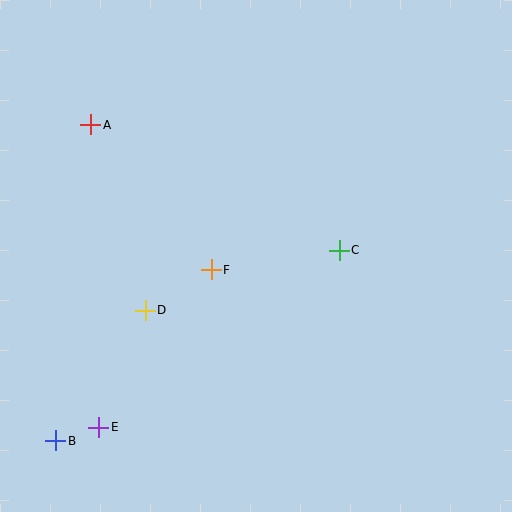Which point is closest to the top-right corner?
Point C is closest to the top-right corner.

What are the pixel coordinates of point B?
Point B is at (56, 441).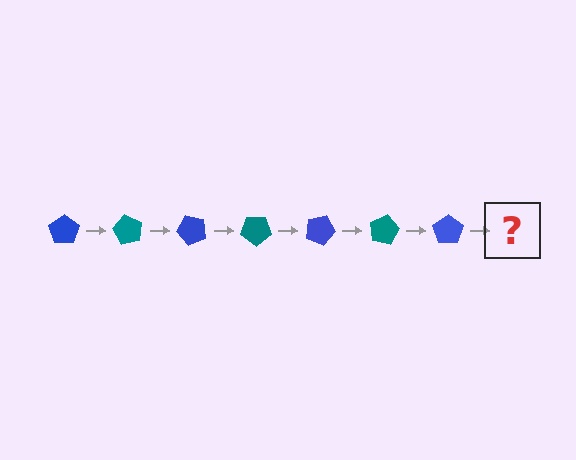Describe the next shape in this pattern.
It should be a teal pentagon, rotated 420 degrees from the start.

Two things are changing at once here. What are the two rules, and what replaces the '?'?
The two rules are that it rotates 60 degrees each step and the color cycles through blue and teal. The '?' should be a teal pentagon, rotated 420 degrees from the start.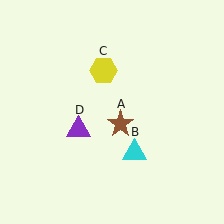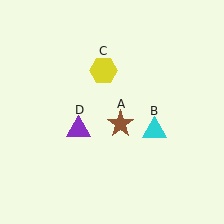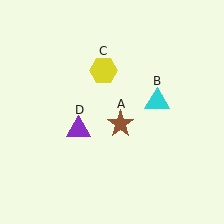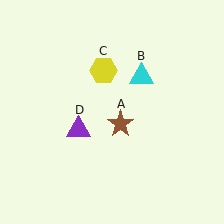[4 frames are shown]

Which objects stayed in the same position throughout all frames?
Brown star (object A) and yellow hexagon (object C) and purple triangle (object D) remained stationary.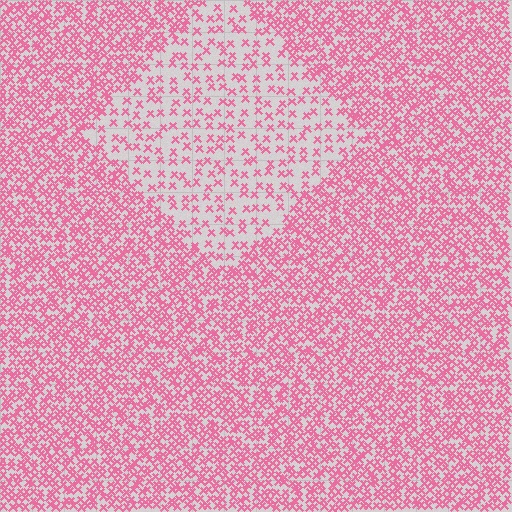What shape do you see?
I see a diamond.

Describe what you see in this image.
The image contains small pink elements arranged at two different densities. A diamond-shaped region is visible where the elements are less densely packed than the surrounding area.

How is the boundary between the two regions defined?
The boundary is defined by a change in element density (approximately 2.5x ratio). All elements are the same color, size, and shape.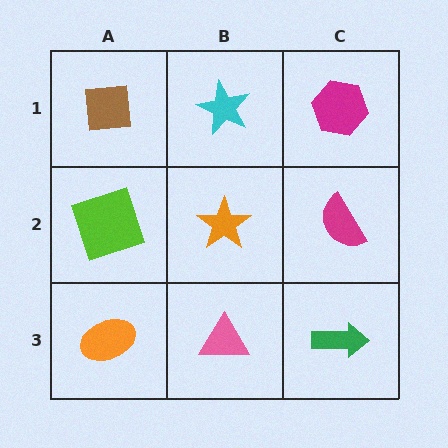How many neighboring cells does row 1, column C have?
2.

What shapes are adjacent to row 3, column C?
A magenta semicircle (row 2, column C), a pink triangle (row 3, column B).